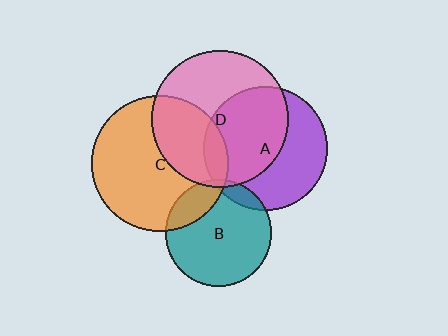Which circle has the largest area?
Circle D (pink).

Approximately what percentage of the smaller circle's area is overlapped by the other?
Approximately 35%.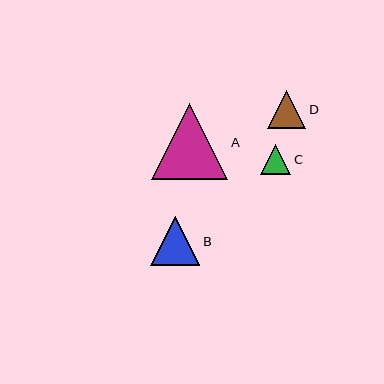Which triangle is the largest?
Triangle A is the largest with a size of approximately 76 pixels.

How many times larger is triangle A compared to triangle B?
Triangle A is approximately 1.6 times the size of triangle B.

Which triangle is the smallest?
Triangle C is the smallest with a size of approximately 30 pixels.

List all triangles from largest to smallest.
From largest to smallest: A, B, D, C.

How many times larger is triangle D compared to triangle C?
Triangle D is approximately 1.3 times the size of triangle C.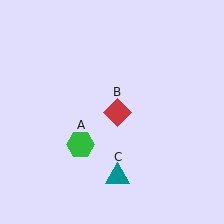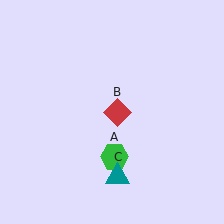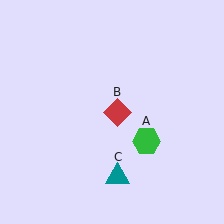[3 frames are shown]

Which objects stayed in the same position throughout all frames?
Red diamond (object B) and teal triangle (object C) remained stationary.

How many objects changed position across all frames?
1 object changed position: green hexagon (object A).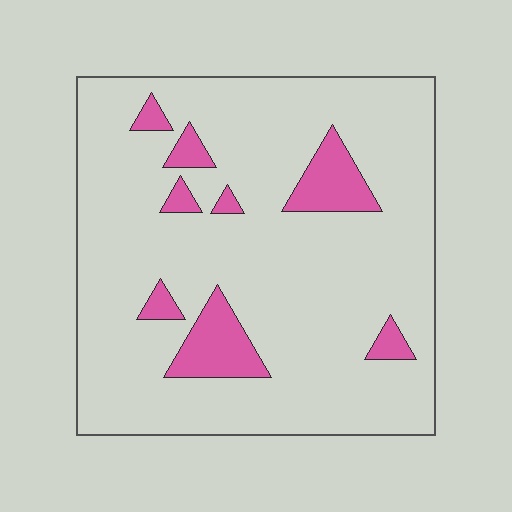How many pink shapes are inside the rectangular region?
8.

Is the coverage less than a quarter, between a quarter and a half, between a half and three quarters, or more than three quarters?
Less than a quarter.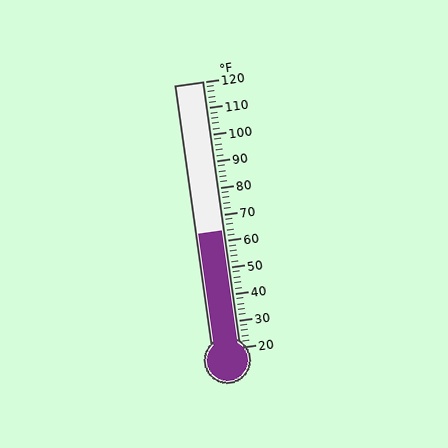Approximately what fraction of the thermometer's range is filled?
The thermometer is filled to approximately 45% of its range.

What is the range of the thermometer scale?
The thermometer scale ranges from 20°F to 120°F.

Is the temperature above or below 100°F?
The temperature is below 100°F.